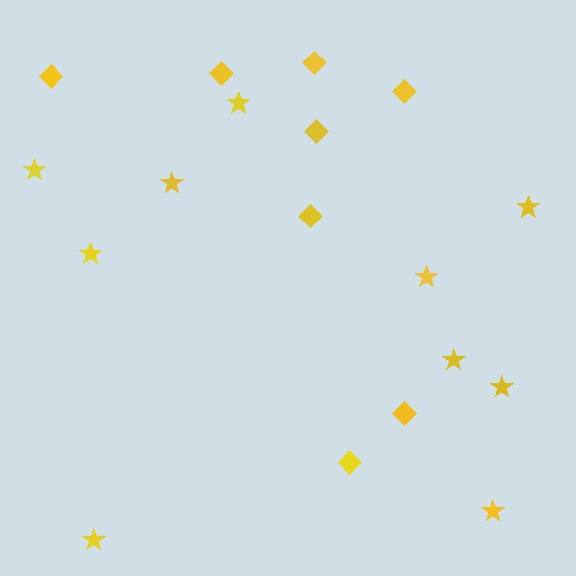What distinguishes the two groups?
There are 2 groups: one group of stars (10) and one group of diamonds (8).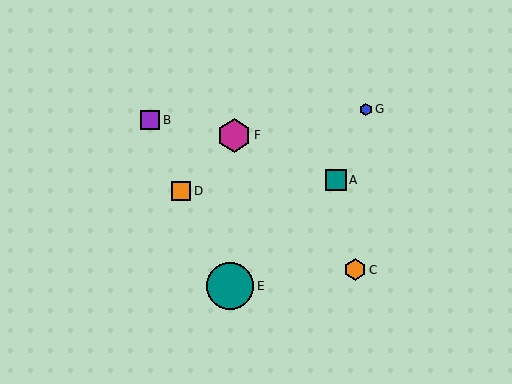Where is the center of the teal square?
The center of the teal square is at (336, 180).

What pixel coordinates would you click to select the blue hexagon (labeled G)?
Click at (366, 109) to select the blue hexagon G.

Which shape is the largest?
The teal circle (labeled E) is the largest.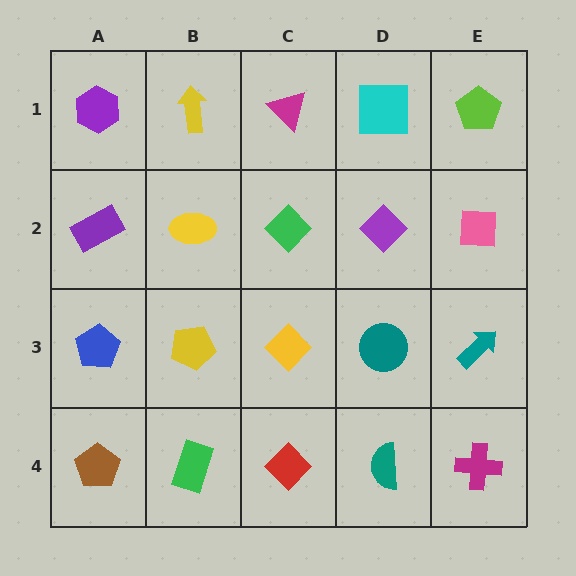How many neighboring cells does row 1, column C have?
3.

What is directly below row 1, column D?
A purple diamond.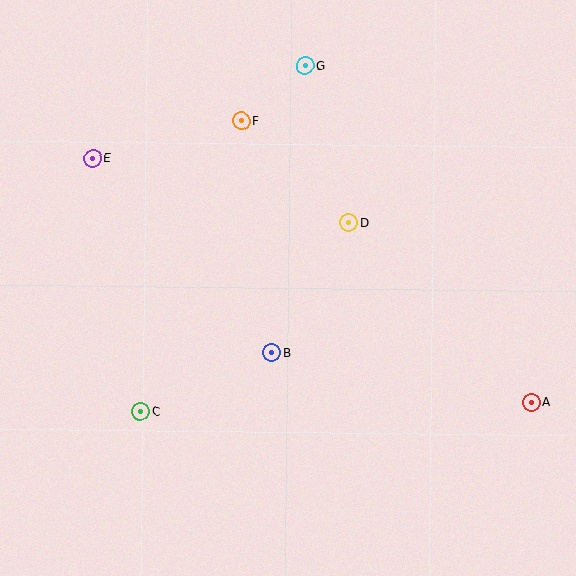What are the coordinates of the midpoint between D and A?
The midpoint between D and A is at (440, 312).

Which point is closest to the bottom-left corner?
Point C is closest to the bottom-left corner.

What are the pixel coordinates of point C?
Point C is at (140, 412).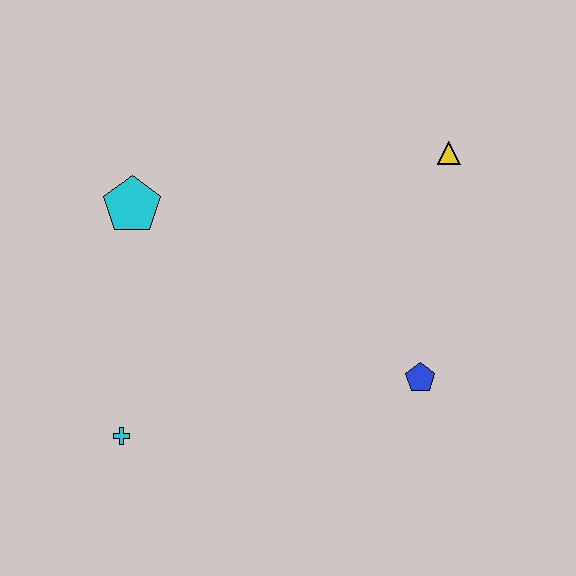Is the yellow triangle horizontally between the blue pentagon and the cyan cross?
No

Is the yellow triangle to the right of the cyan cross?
Yes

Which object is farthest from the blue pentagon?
The cyan pentagon is farthest from the blue pentagon.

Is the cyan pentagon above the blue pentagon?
Yes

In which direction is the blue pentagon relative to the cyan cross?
The blue pentagon is to the right of the cyan cross.